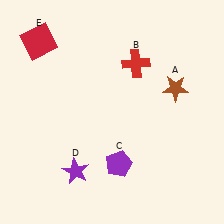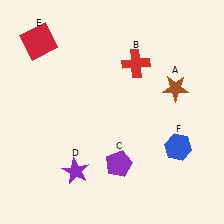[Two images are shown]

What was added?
A blue hexagon (F) was added in Image 2.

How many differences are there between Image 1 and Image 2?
There is 1 difference between the two images.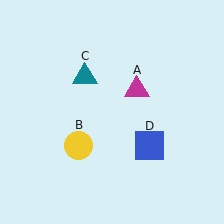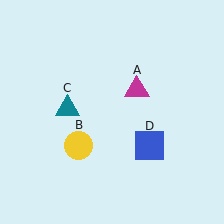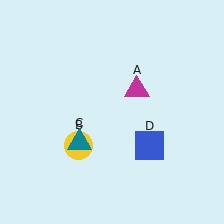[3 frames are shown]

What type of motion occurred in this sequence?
The teal triangle (object C) rotated counterclockwise around the center of the scene.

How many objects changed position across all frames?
1 object changed position: teal triangle (object C).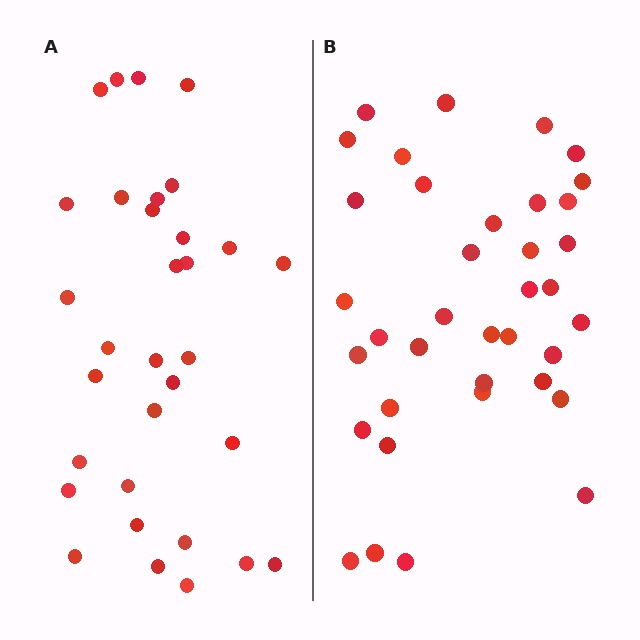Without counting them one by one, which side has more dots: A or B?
Region B (the right region) has more dots.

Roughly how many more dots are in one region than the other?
Region B has about 5 more dots than region A.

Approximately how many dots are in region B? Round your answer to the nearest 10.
About 40 dots. (The exact count is 37, which rounds to 40.)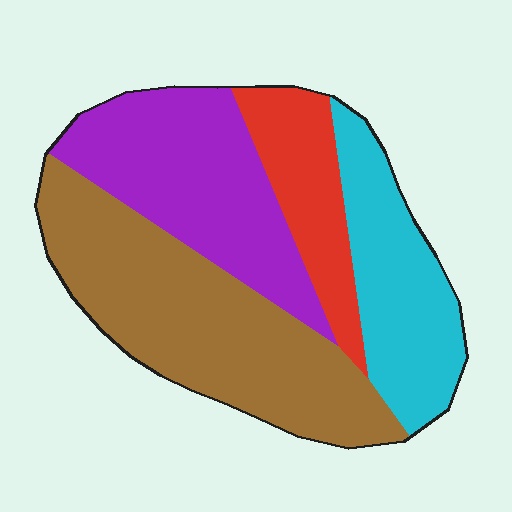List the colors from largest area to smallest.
From largest to smallest: brown, purple, cyan, red.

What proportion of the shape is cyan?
Cyan takes up between a sixth and a third of the shape.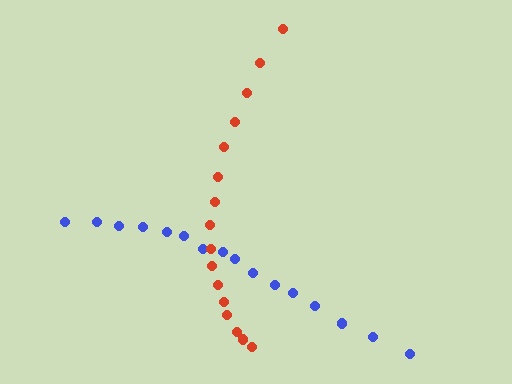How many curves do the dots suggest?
There are 2 distinct paths.